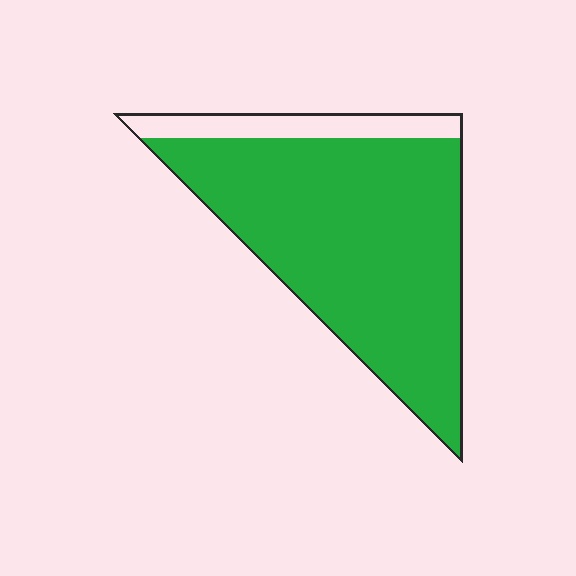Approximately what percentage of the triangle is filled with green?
Approximately 85%.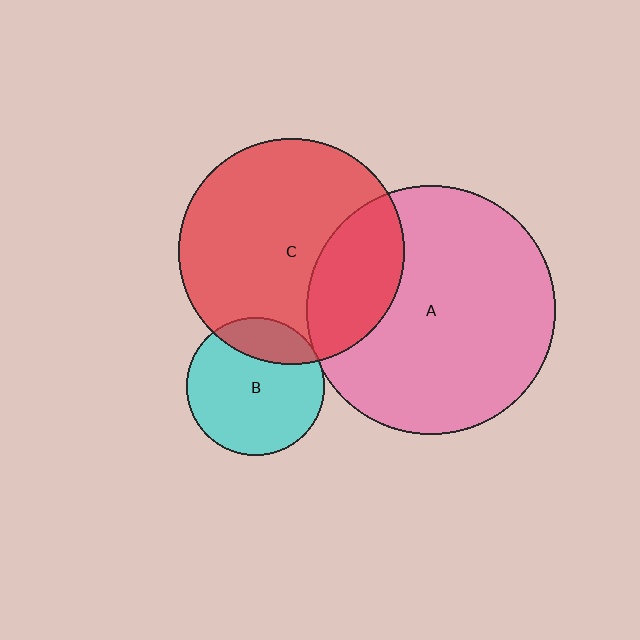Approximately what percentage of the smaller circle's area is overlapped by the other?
Approximately 25%.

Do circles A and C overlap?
Yes.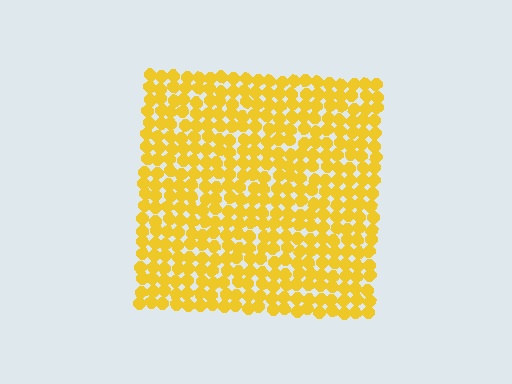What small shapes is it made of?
It is made of small circles.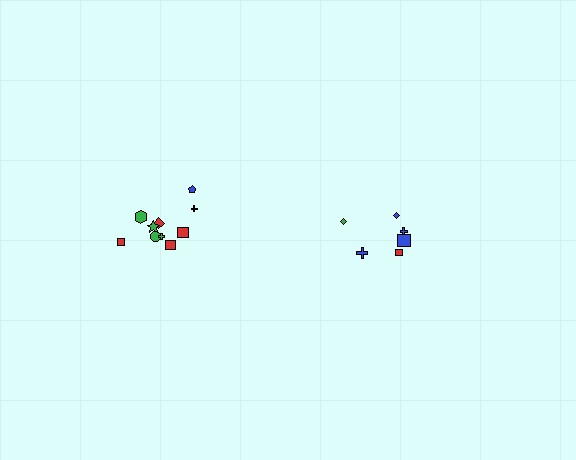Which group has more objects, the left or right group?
The left group.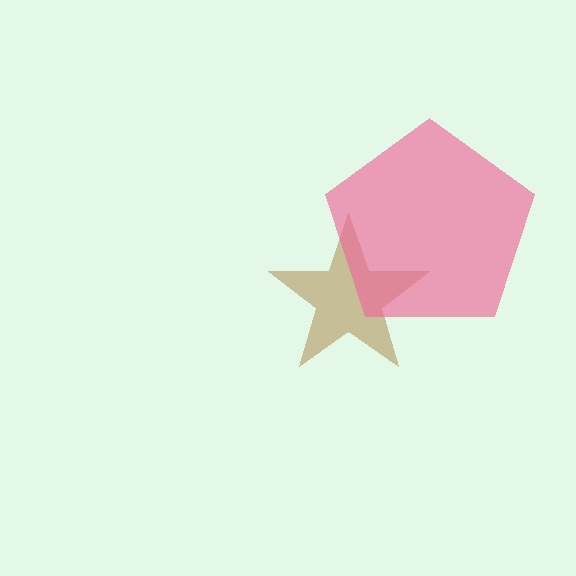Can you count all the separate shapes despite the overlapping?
Yes, there are 2 separate shapes.